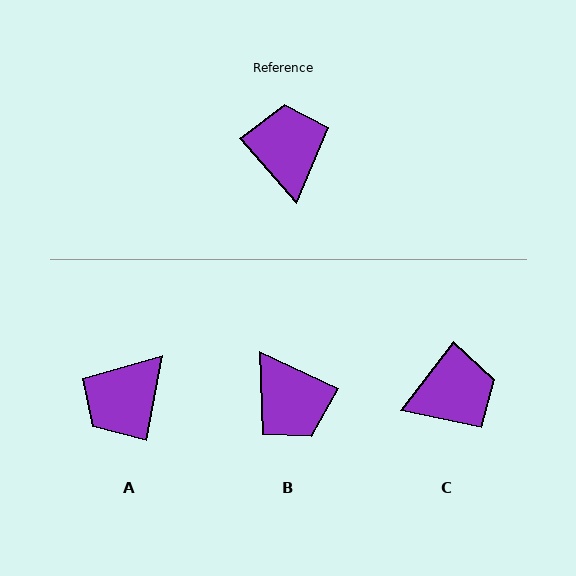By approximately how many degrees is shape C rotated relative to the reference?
Approximately 79 degrees clockwise.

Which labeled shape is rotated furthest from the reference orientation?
B, about 156 degrees away.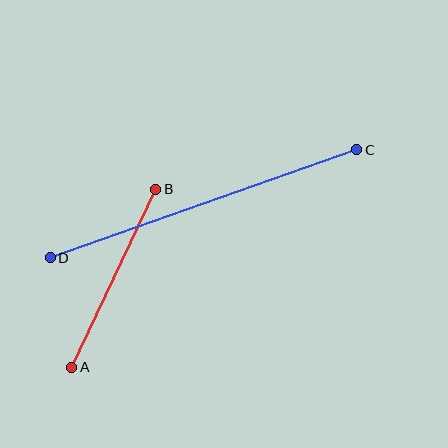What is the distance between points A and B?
The distance is approximately 197 pixels.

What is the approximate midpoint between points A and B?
The midpoint is at approximately (114, 278) pixels.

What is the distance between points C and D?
The distance is approximately 325 pixels.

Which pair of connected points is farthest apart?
Points C and D are farthest apart.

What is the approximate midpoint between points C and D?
The midpoint is at approximately (203, 204) pixels.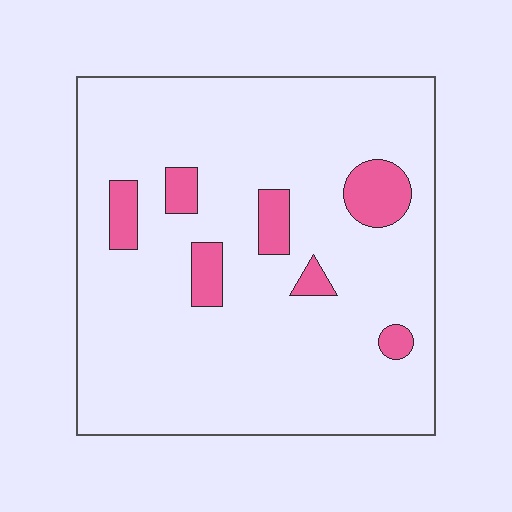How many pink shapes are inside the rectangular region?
7.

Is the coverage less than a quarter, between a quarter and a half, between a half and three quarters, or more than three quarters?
Less than a quarter.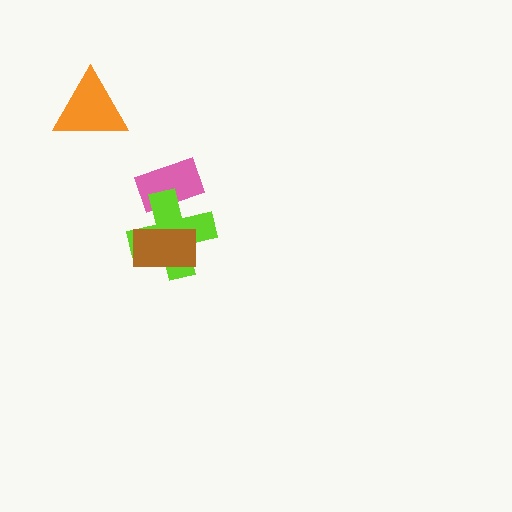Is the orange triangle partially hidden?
No, no other shape covers it.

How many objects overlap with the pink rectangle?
1 object overlaps with the pink rectangle.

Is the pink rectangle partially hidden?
Yes, it is partially covered by another shape.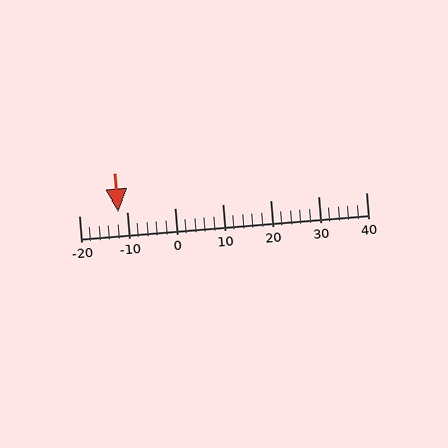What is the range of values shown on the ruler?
The ruler shows values from -20 to 40.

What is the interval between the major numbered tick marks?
The major tick marks are spaced 10 units apart.